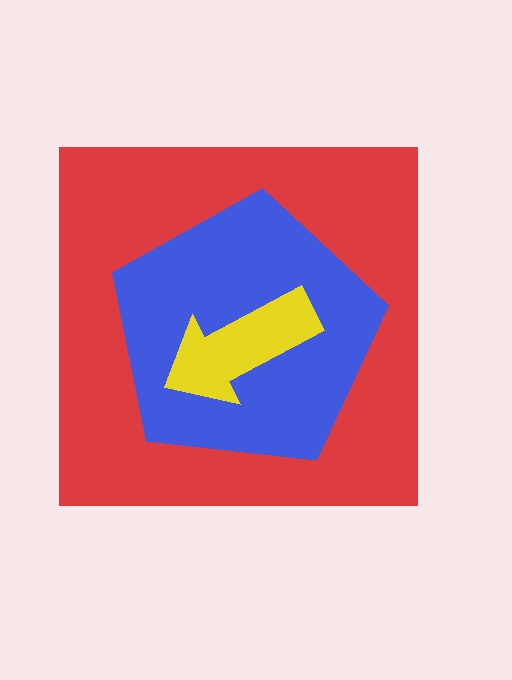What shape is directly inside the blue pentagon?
The yellow arrow.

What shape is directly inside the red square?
The blue pentagon.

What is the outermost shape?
The red square.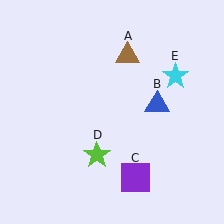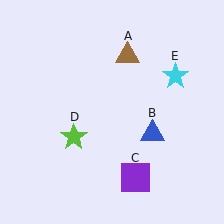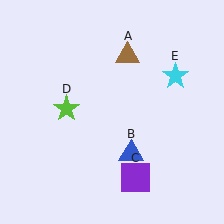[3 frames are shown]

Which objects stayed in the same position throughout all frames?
Brown triangle (object A) and purple square (object C) and cyan star (object E) remained stationary.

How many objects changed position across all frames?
2 objects changed position: blue triangle (object B), lime star (object D).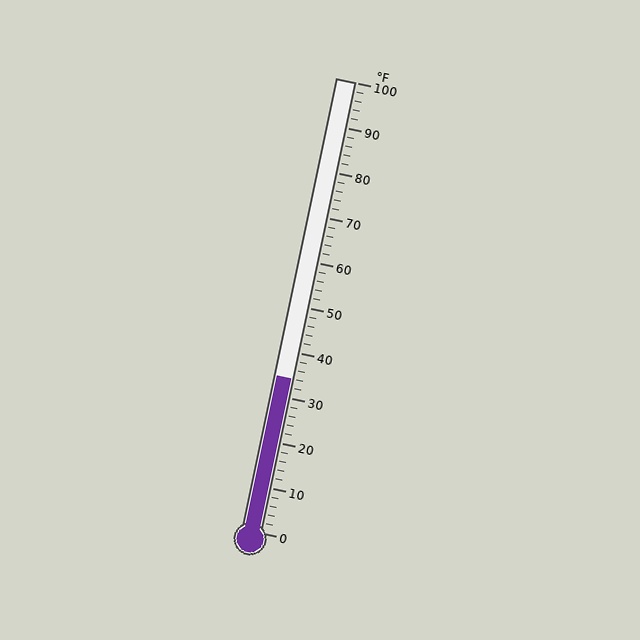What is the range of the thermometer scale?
The thermometer scale ranges from 0°F to 100°F.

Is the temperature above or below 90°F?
The temperature is below 90°F.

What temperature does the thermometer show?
The thermometer shows approximately 34°F.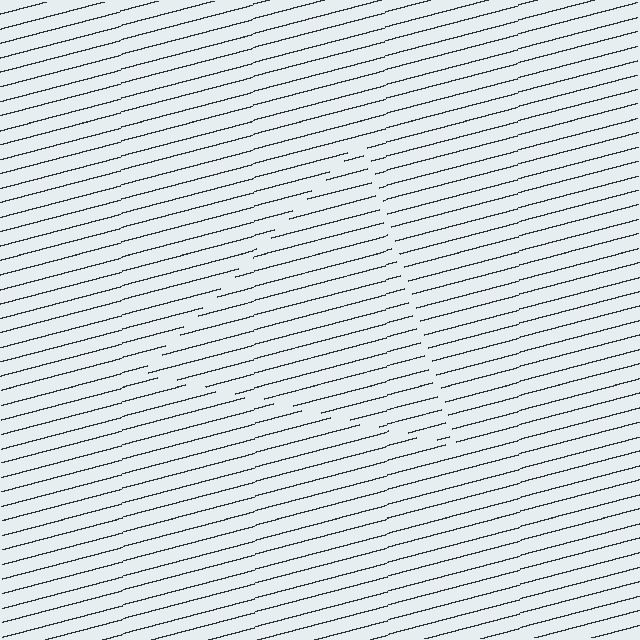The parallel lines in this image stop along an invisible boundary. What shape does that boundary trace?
An illusory triangle. The interior of the shape contains the same grating, shifted by half a period — the contour is defined by the phase discontinuity where line-ends from the inner and outer gratings abut.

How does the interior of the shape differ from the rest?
The interior of the shape contains the same grating, shifted by half a period — the contour is defined by the phase discontinuity where line-ends from the inner and outer gratings abut.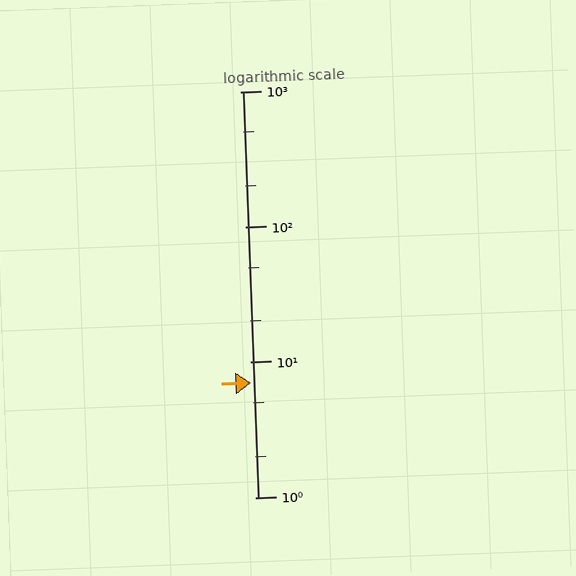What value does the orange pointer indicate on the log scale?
The pointer indicates approximately 7.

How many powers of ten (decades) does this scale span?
The scale spans 3 decades, from 1 to 1000.